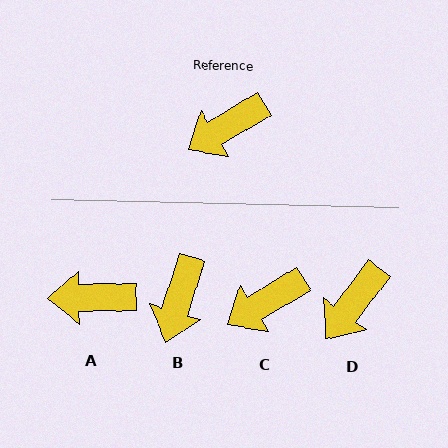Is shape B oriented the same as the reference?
No, it is off by about 41 degrees.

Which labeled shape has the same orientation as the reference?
C.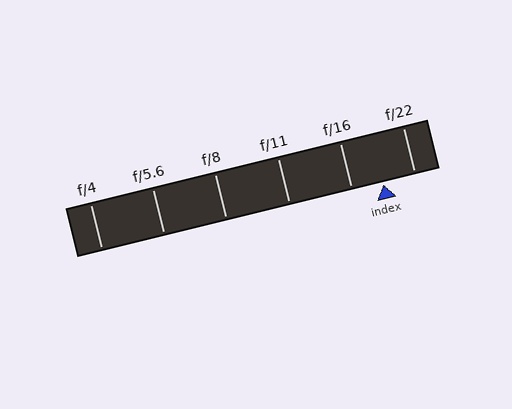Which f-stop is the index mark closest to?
The index mark is closest to f/16.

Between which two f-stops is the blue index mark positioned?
The index mark is between f/16 and f/22.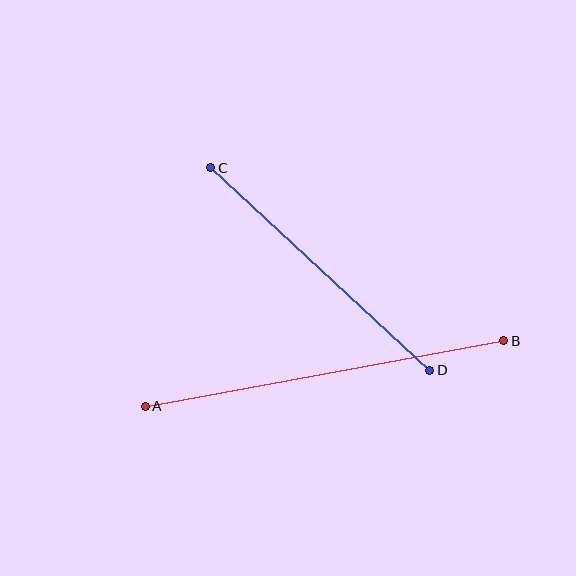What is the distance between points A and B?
The distance is approximately 364 pixels.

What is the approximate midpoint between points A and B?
The midpoint is at approximately (325, 373) pixels.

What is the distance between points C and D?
The distance is approximately 298 pixels.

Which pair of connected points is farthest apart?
Points A and B are farthest apart.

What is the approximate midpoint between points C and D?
The midpoint is at approximately (320, 269) pixels.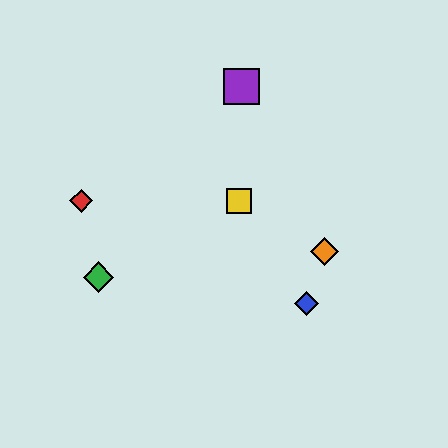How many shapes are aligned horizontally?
2 shapes (the red diamond, the yellow square) are aligned horizontally.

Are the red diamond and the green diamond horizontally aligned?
No, the red diamond is at y≈201 and the green diamond is at y≈277.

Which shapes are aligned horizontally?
The red diamond, the yellow square are aligned horizontally.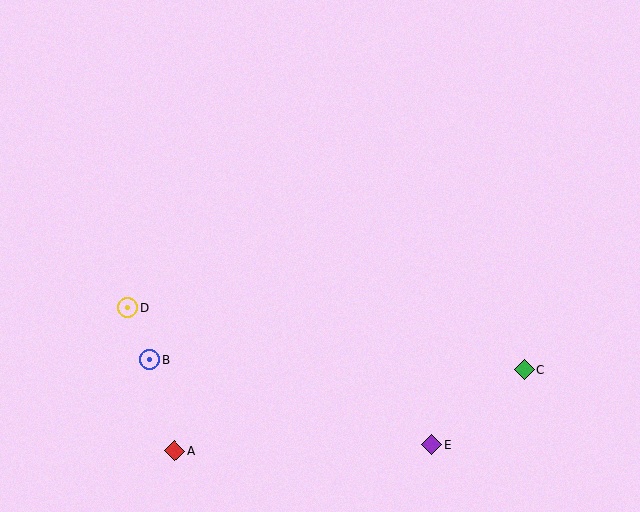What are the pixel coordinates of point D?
Point D is at (128, 308).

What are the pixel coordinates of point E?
Point E is at (432, 445).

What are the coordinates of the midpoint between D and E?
The midpoint between D and E is at (280, 377).